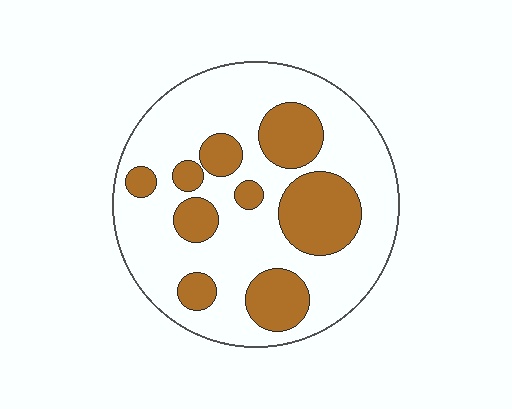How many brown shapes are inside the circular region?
9.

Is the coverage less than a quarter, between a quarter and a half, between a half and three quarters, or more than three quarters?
Between a quarter and a half.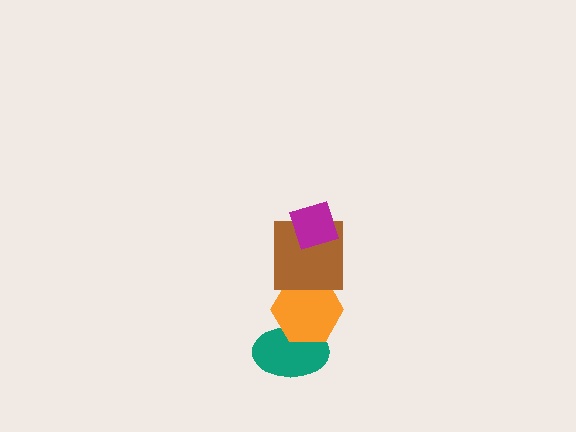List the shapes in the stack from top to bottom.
From top to bottom: the magenta diamond, the brown square, the orange hexagon, the teal ellipse.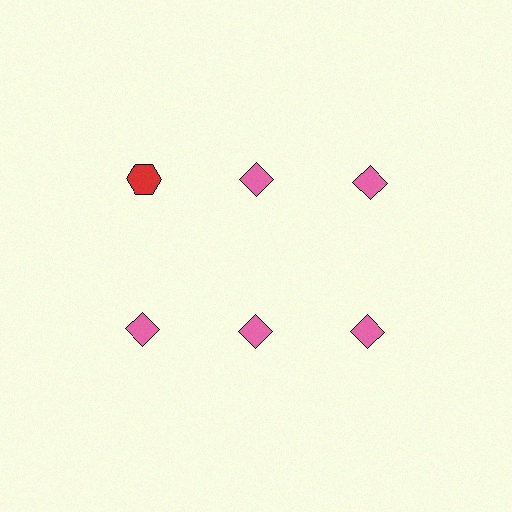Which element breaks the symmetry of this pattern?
The red hexagon in the top row, leftmost column breaks the symmetry. All other shapes are pink diamonds.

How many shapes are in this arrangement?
There are 6 shapes arranged in a grid pattern.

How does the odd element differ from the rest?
It differs in both color (red instead of pink) and shape (hexagon instead of diamond).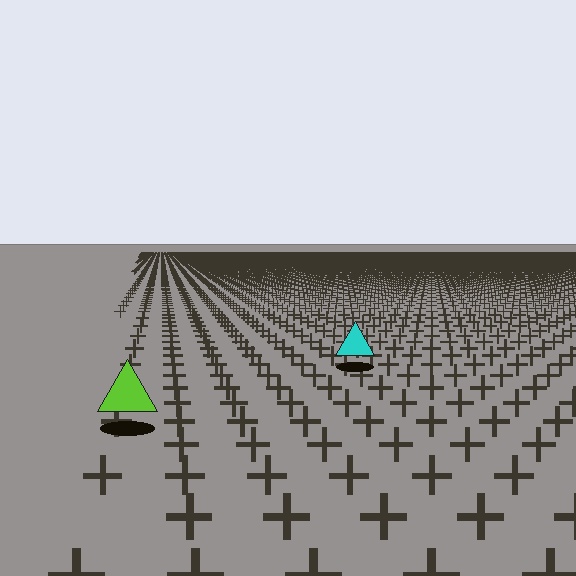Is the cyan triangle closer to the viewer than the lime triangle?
No. The lime triangle is closer — you can tell from the texture gradient: the ground texture is coarser near it.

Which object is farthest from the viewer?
The cyan triangle is farthest from the viewer. It appears smaller and the ground texture around it is denser.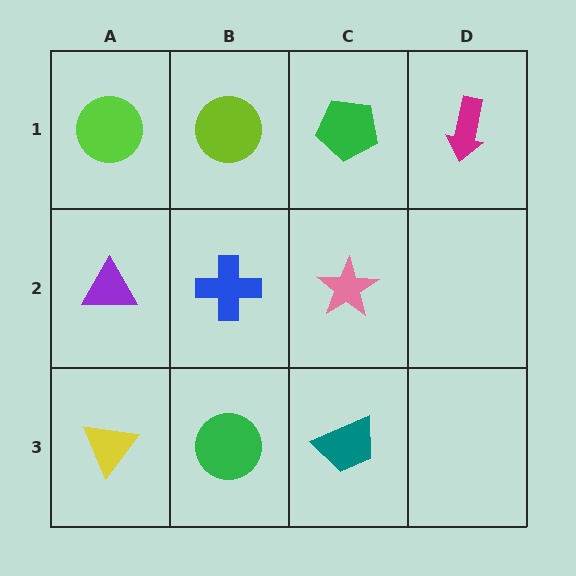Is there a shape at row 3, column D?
No, that cell is empty.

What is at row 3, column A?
A yellow triangle.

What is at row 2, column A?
A purple triangle.